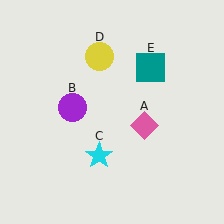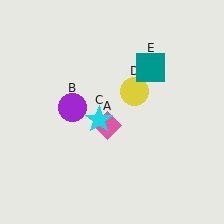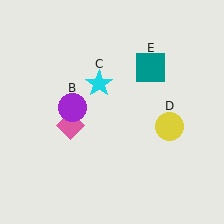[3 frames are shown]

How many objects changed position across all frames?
3 objects changed position: pink diamond (object A), cyan star (object C), yellow circle (object D).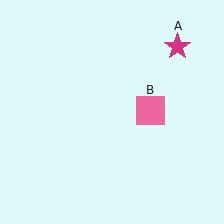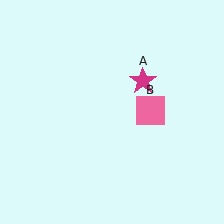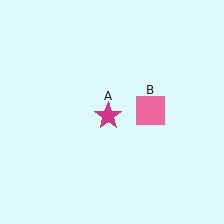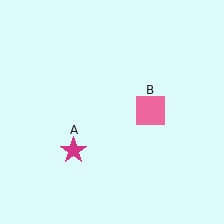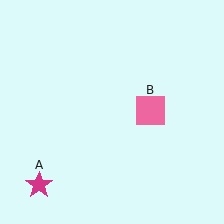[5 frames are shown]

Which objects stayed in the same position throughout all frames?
Pink square (object B) remained stationary.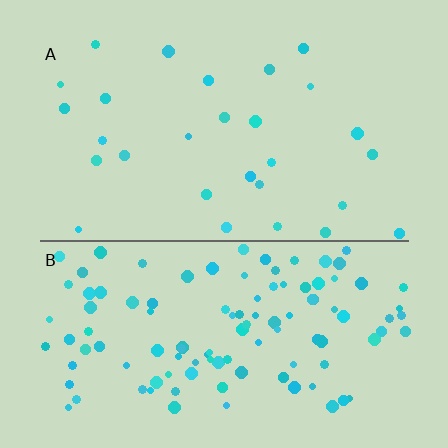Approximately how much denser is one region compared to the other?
Approximately 4.1× — region B over region A.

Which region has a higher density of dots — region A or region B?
B (the bottom).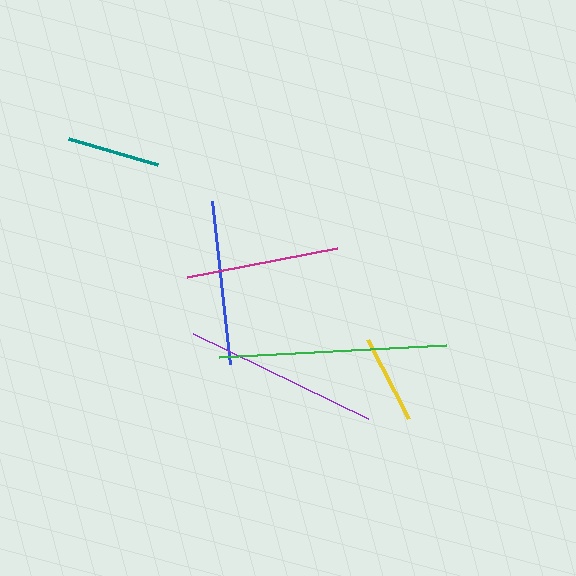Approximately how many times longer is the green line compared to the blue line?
The green line is approximately 1.4 times the length of the blue line.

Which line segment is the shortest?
The yellow line is the shortest at approximately 88 pixels.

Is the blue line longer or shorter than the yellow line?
The blue line is longer than the yellow line.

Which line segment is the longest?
The green line is the longest at approximately 227 pixels.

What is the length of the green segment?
The green segment is approximately 227 pixels long.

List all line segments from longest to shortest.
From longest to shortest: green, purple, blue, magenta, teal, yellow.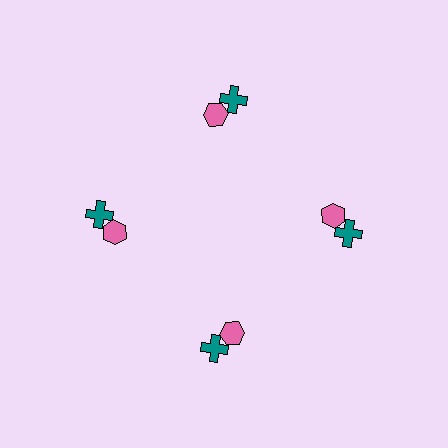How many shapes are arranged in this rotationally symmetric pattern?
There are 8 shapes, arranged in 4 groups of 2.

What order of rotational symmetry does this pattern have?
This pattern has 4-fold rotational symmetry.